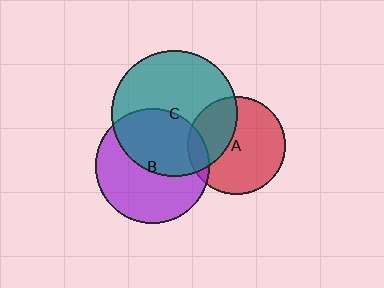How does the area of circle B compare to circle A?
Approximately 1.4 times.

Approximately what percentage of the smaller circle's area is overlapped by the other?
Approximately 10%.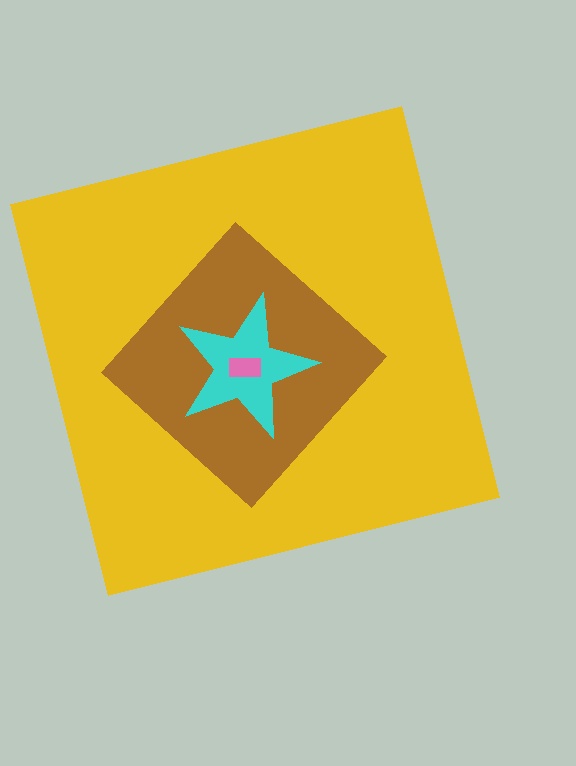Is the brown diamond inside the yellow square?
Yes.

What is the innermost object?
The pink rectangle.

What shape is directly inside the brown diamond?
The cyan star.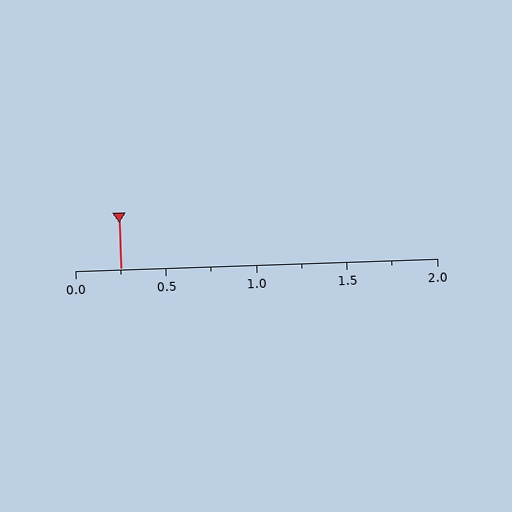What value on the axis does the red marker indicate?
The marker indicates approximately 0.25.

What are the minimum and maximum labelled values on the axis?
The axis runs from 0.0 to 2.0.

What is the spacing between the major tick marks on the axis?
The major ticks are spaced 0.5 apart.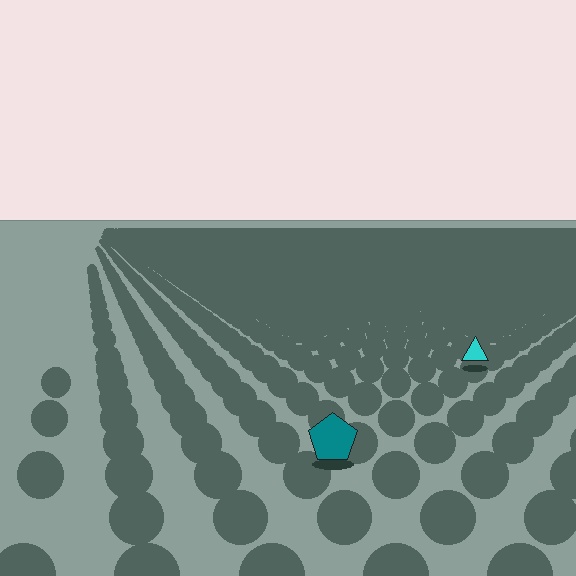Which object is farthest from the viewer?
The cyan triangle is farthest from the viewer. It appears smaller and the ground texture around it is denser.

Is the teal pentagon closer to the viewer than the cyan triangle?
Yes. The teal pentagon is closer — you can tell from the texture gradient: the ground texture is coarser near it.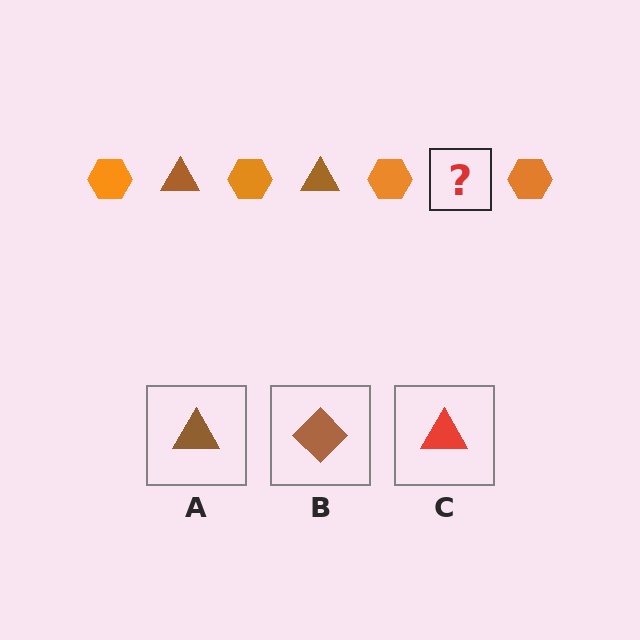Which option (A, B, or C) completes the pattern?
A.